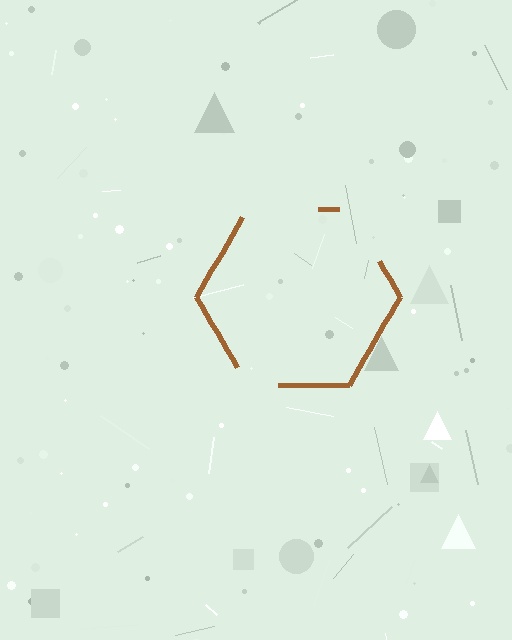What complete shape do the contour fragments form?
The contour fragments form a hexagon.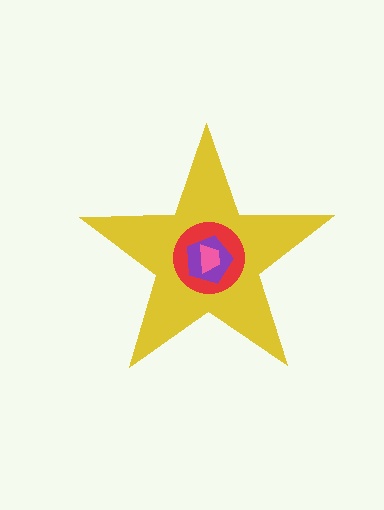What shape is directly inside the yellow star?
The red circle.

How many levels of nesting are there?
4.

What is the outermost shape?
The yellow star.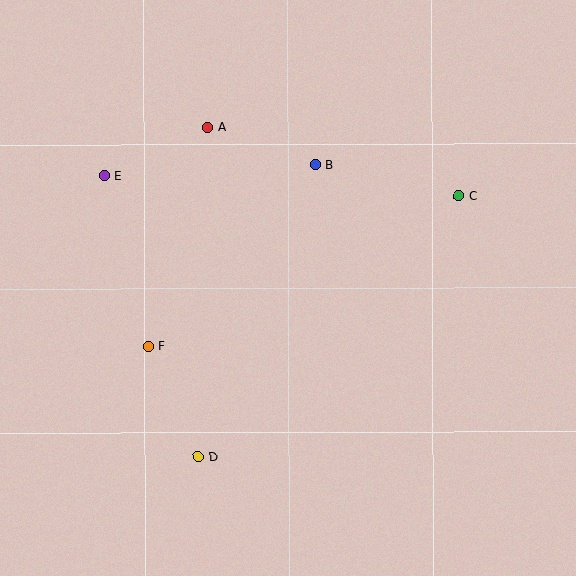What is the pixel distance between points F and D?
The distance between F and D is 122 pixels.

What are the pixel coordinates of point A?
Point A is at (207, 127).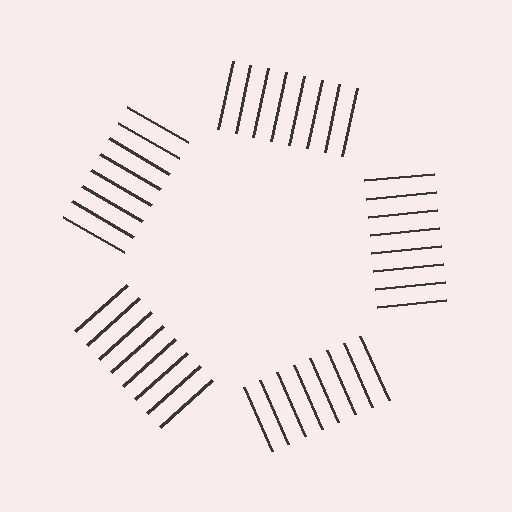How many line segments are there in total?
40 — 8 along each of the 5 edges.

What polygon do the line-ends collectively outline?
An illusory pentagon — the line segments terminate on its edges but no continuous stroke is drawn.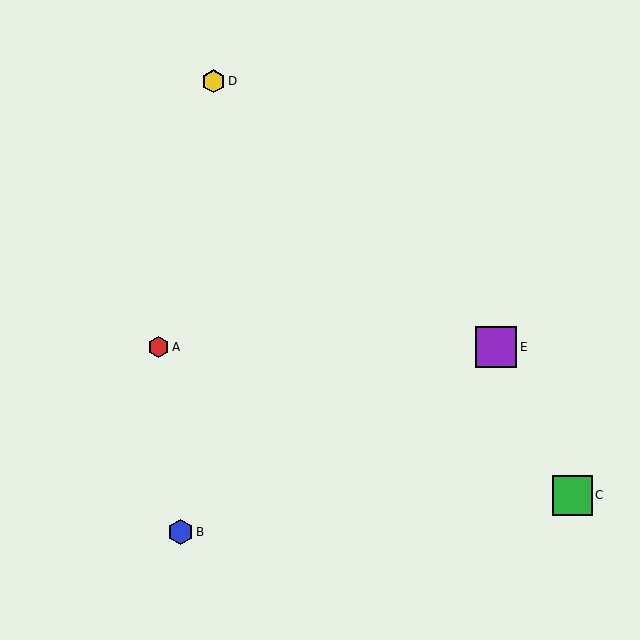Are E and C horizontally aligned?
No, E is at y≈347 and C is at y≈495.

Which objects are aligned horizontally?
Objects A, E are aligned horizontally.